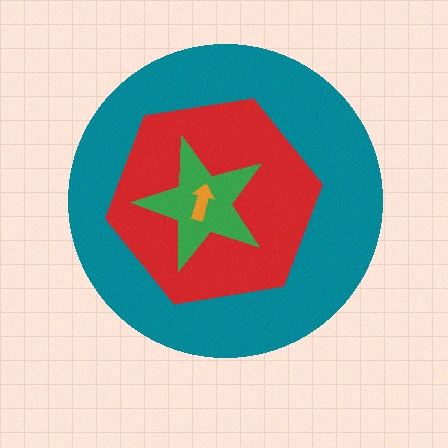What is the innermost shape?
The orange arrow.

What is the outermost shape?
The teal circle.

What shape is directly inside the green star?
The orange arrow.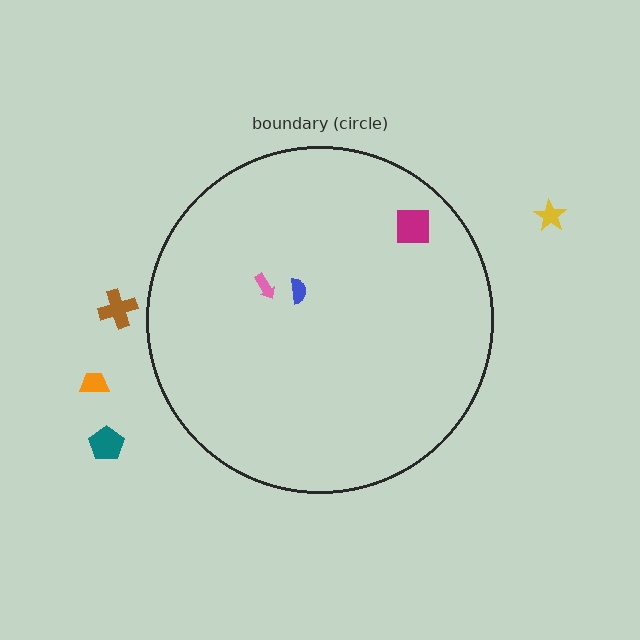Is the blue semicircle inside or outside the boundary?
Inside.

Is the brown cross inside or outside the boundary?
Outside.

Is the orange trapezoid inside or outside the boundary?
Outside.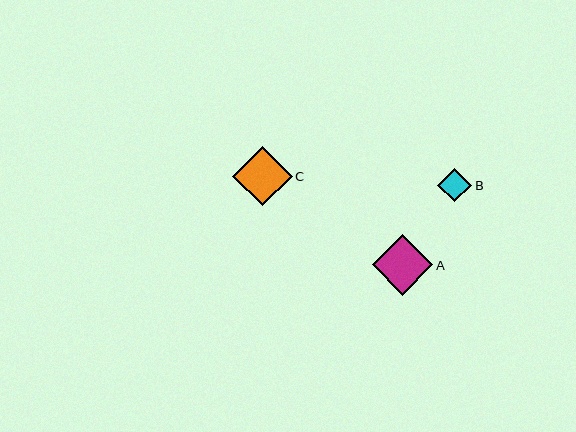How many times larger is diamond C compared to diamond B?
Diamond C is approximately 1.8 times the size of diamond B.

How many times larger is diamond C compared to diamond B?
Diamond C is approximately 1.8 times the size of diamond B.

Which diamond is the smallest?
Diamond B is the smallest with a size of approximately 34 pixels.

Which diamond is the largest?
Diamond A is the largest with a size of approximately 61 pixels.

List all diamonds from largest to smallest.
From largest to smallest: A, C, B.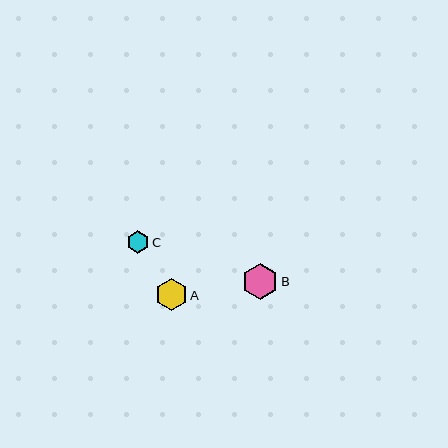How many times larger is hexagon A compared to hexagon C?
Hexagon A is approximately 1.4 times the size of hexagon C.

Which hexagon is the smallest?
Hexagon C is the smallest with a size of approximately 22 pixels.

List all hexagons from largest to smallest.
From largest to smallest: B, A, C.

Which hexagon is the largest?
Hexagon B is the largest with a size of approximately 35 pixels.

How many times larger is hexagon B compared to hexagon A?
Hexagon B is approximately 1.1 times the size of hexagon A.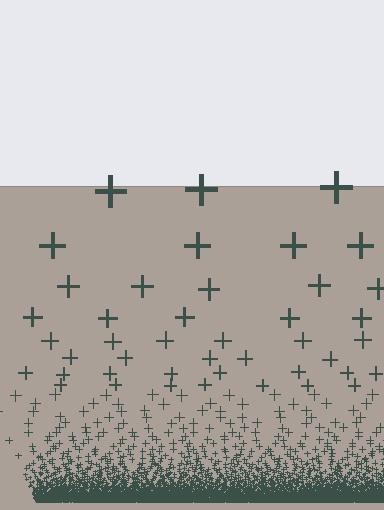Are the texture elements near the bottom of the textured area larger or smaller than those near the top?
Smaller. The gradient is inverted — elements near the bottom are smaller and denser.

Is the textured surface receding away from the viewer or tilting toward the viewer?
The surface appears to tilt toward the viewer. Texture elements get larger and sparser toward the top.